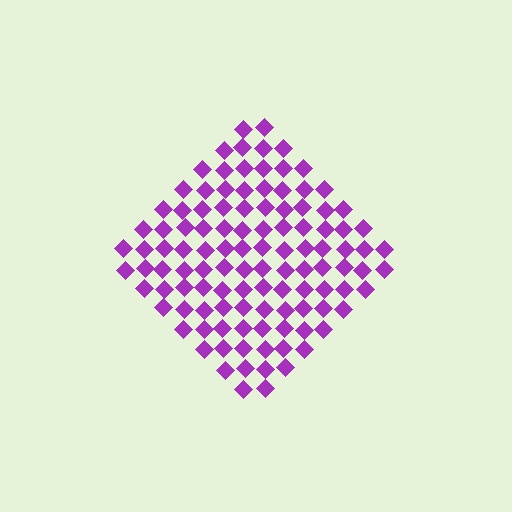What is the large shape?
The large shape is a diamond.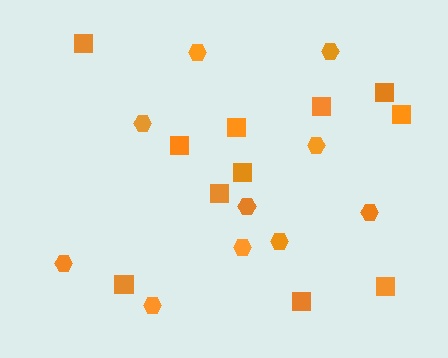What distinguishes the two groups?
There are 2 groups: one group of squares (11) and one group of hexagons (10).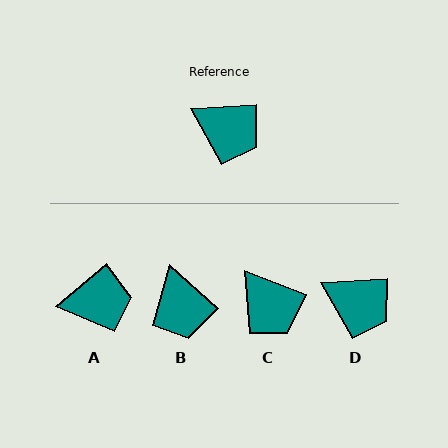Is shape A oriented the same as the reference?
No, it is off by about 37 degrees.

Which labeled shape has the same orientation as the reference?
D.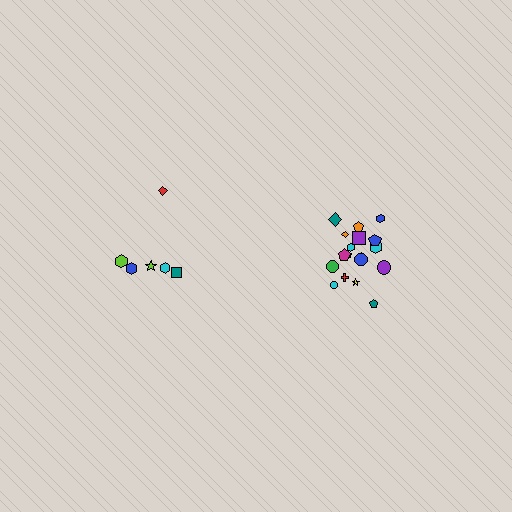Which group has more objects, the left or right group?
The right group.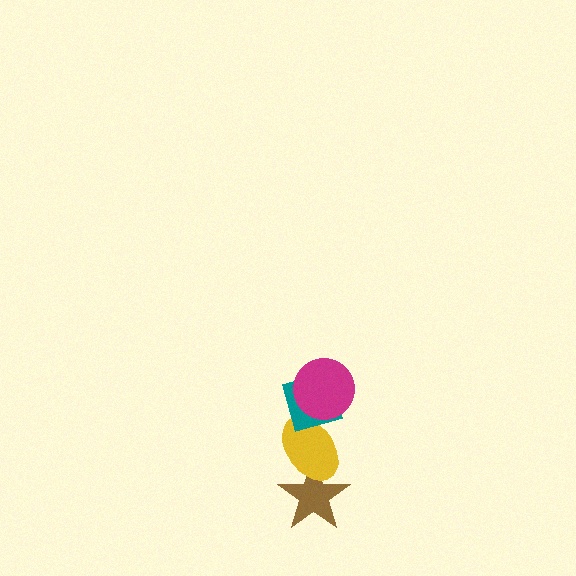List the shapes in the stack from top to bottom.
From top to bottom: the magenta circle, the teal diamond, the yellow ellipse, the brown star.